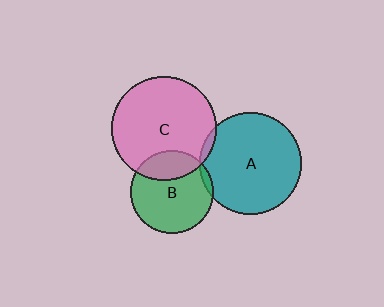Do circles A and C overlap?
Yes.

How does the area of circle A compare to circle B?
Approximately 1.5 times.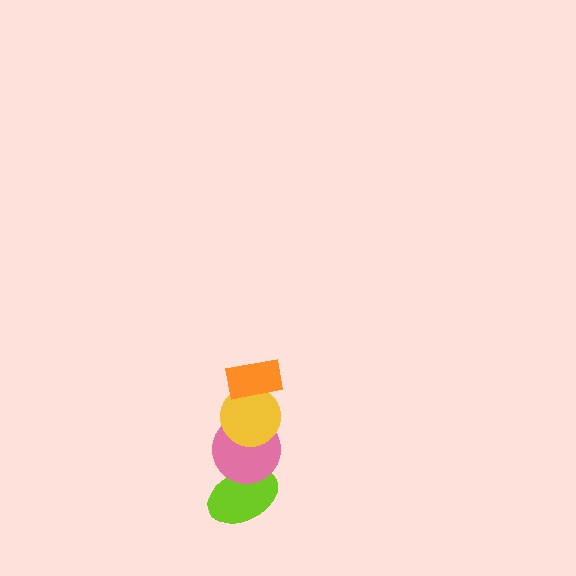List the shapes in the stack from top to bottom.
From top to bottom: the orange rectangle, the yellow circle, the pink circle, the lime ellipse.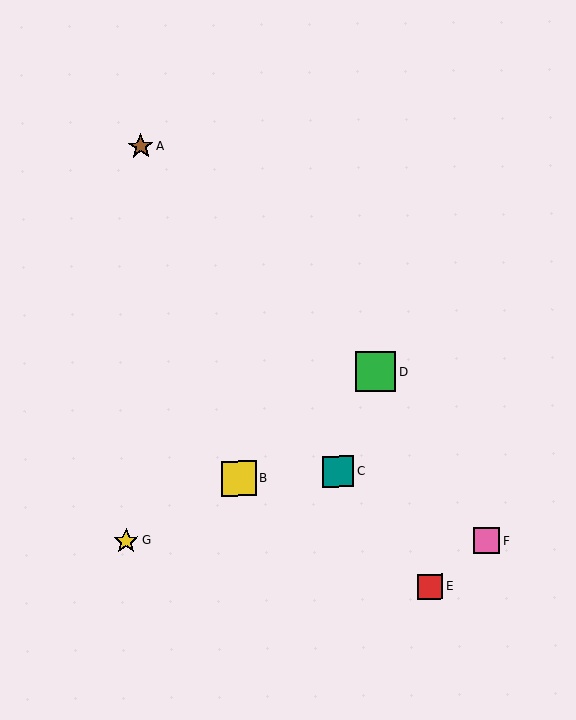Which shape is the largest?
The green square (labeled D) is the largest.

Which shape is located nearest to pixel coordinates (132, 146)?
The brown star (labeled A) at (141, 146) is nearest to that location.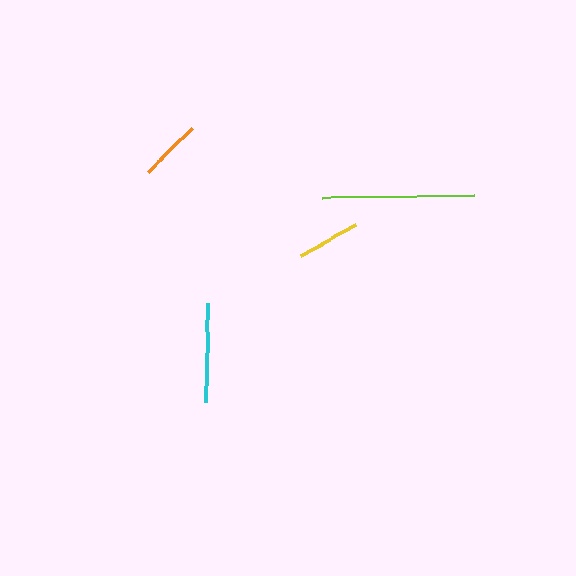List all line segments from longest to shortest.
From longest to shortest: lime, cyan, yellow, orange.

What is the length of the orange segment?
The orange segment is approximately 62 pixels long.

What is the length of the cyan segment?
The cyan segment is approximately 99 pixels long.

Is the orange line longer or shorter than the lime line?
The lime line is longer than the orange line.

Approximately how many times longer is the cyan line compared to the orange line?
The cyan line is approximately 1.6 times the length of the orange line.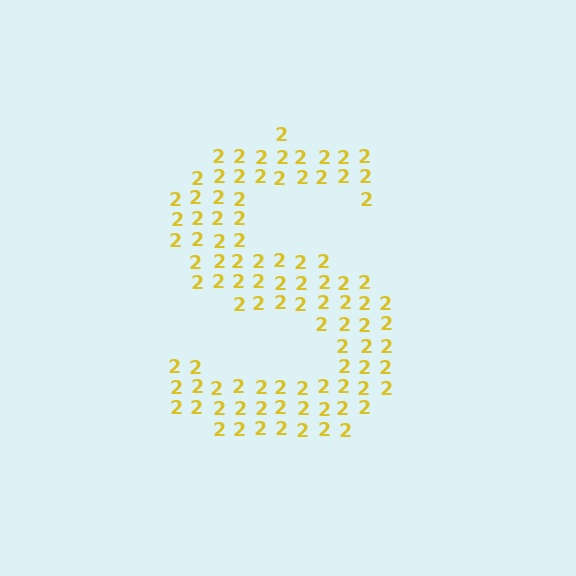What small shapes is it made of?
It is made of small digit 2's.